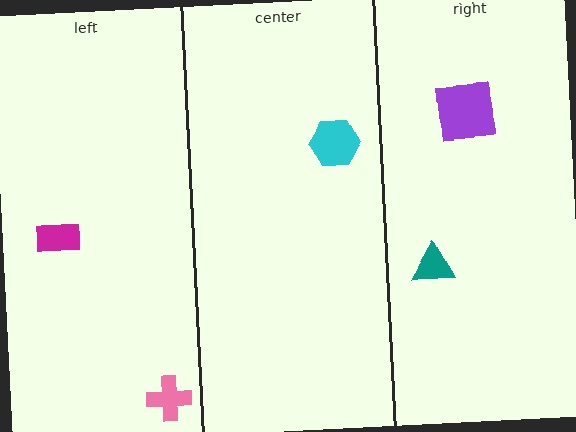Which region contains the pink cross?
The left region.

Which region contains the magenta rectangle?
The left region.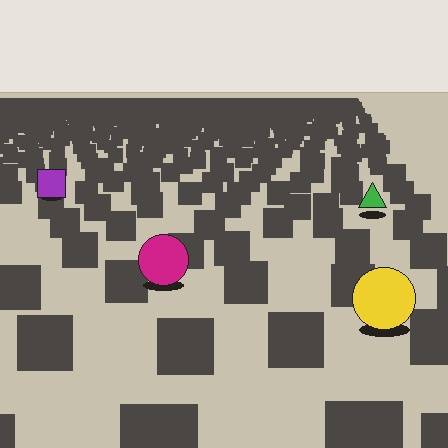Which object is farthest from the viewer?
The purple square is farthest from the viewer. It appears smaller and the ground texture around it is denser.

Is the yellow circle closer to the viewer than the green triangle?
Yes. The yellow circle is closer — you can tell from the texture gradient: the ground texture is coarser near it.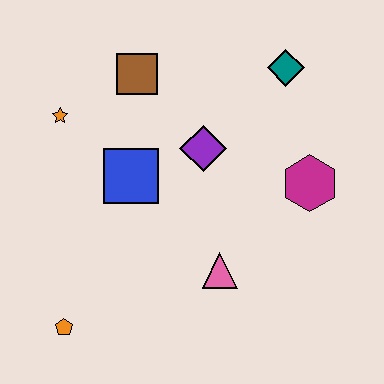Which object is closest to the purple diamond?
The blue square is closest to the purple diamond.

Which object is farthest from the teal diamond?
The orange pentagon is farthest from the teal diamond.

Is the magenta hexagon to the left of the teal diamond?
No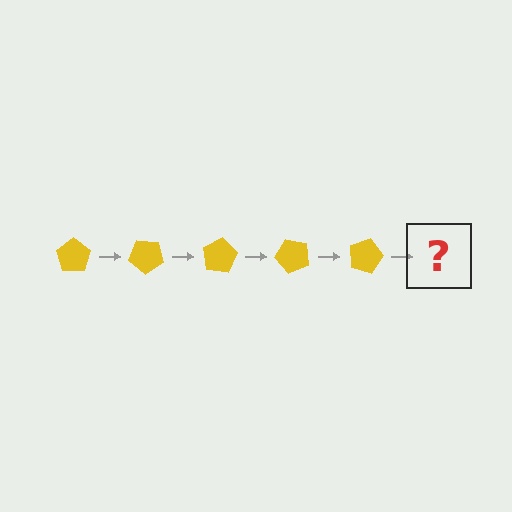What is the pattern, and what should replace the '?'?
The pattern is that the pentagon rotates 40 degrees each step. The '?' should be a yellow pentagon rotated 200 degrees.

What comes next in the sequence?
The next element should be a yellow pentagon rotated 200 degrees.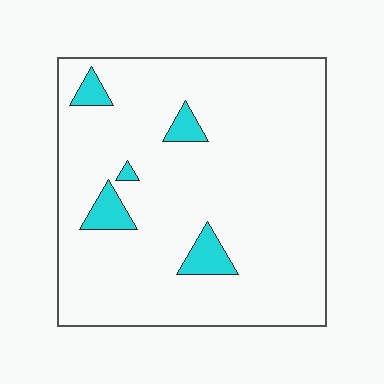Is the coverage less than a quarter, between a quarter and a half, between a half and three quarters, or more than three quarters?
Less than a quarter.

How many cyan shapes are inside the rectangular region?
5.